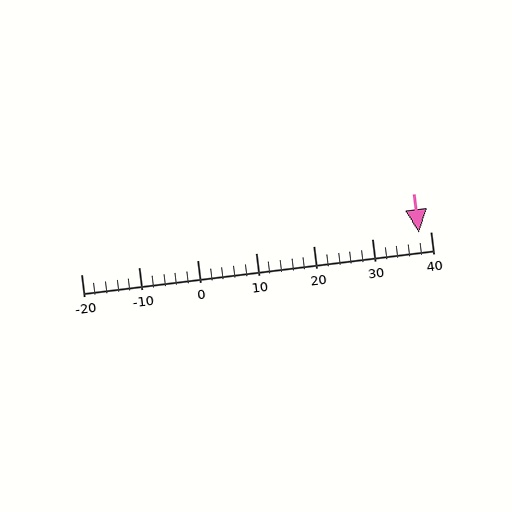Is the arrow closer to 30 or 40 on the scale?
The arrow is closer to 40.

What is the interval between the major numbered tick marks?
The major tick marks are spaced 10 units apart.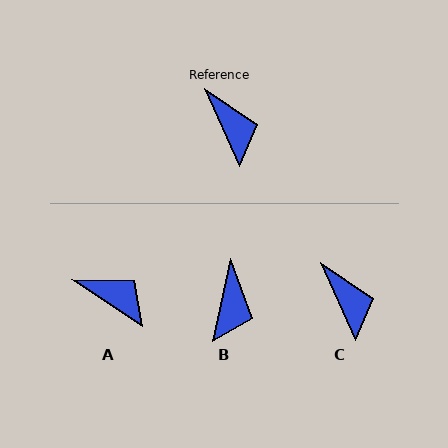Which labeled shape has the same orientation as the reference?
C.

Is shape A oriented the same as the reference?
No, it is off by about 33 degrees.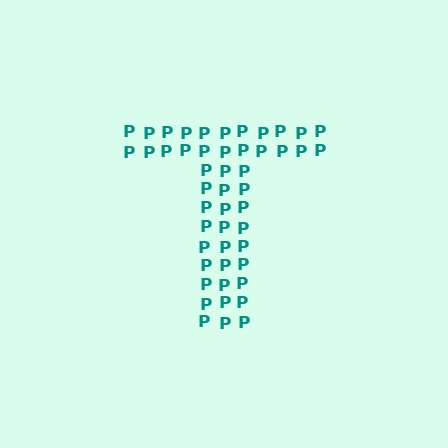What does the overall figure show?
The overall figure shows the letter T.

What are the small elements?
The small elements are letter P's.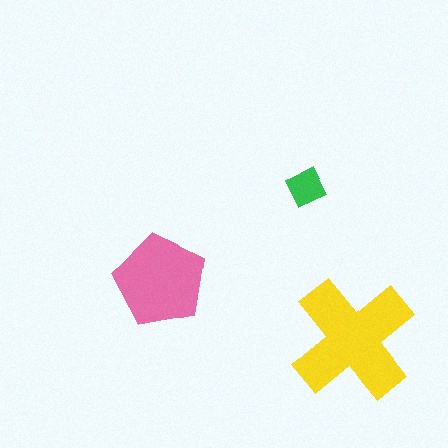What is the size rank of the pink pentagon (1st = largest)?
2nd.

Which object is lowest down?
The yellow cross is bottommost.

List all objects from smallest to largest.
The green square, the pink pentagon, the yellow cross.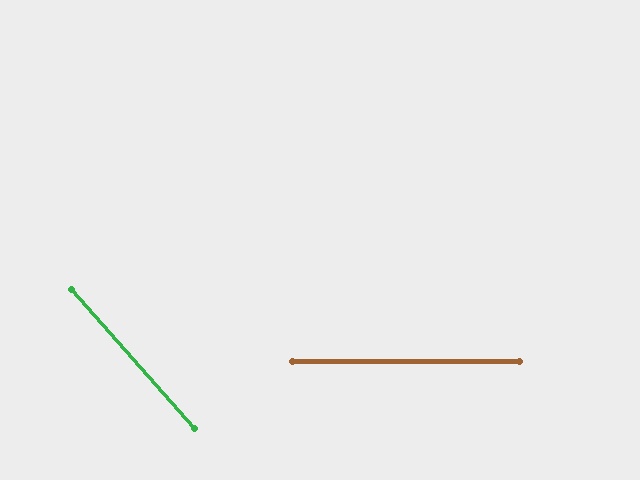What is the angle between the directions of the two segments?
Approximately 48 degrees.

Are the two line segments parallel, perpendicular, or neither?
Neither parallel nor perpendicular — they differ by about 48°.